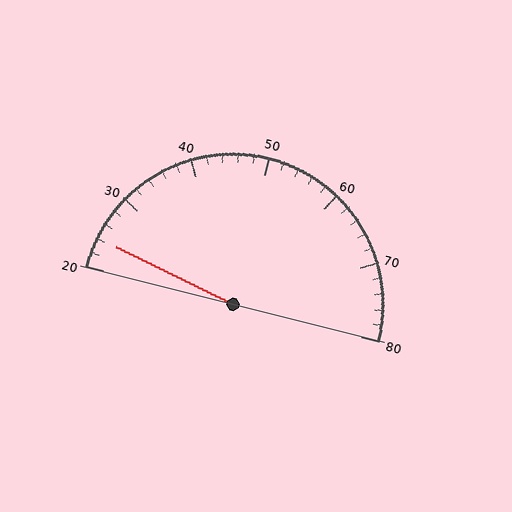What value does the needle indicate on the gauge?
The needle indicates approximately 24.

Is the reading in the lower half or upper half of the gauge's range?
The reading is in the lower half of the range (20 to 80).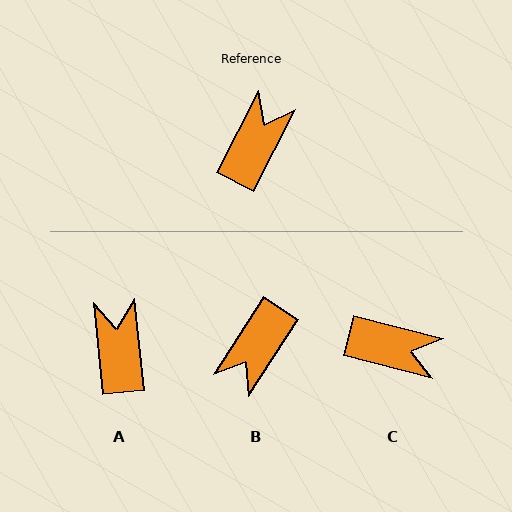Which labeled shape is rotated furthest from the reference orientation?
B, about 174 degrees away.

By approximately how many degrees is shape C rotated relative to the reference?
Approximately 77 degrees clockwise.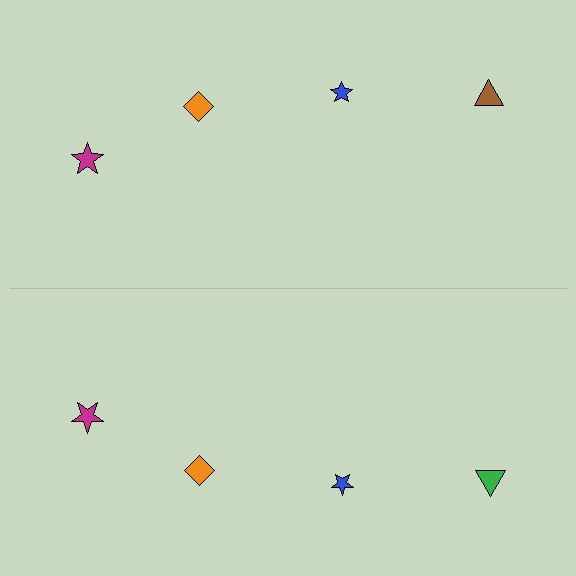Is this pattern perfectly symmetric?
No, the pattern is not perfectly symmetric. The green triangle on the bottom side breaks the symmetry — its mirror counterpart is brown.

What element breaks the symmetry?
The green triangle on the bottom side breaks the symmetry — its mirror counterpart is brown.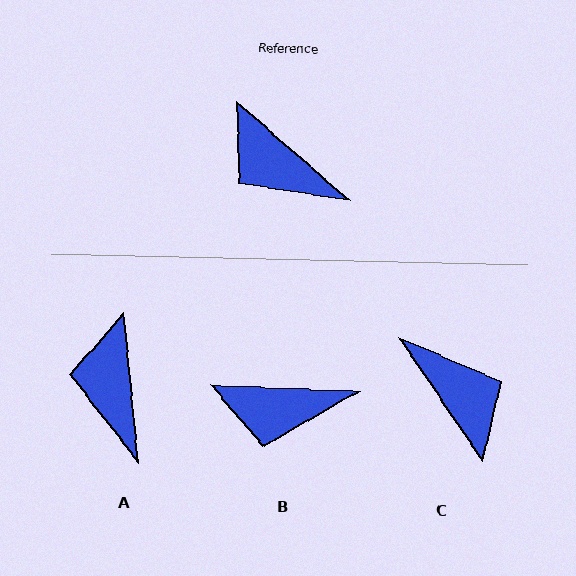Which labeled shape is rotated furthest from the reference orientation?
C, about 165 degrees away.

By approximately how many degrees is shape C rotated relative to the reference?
Approximately 165 degrees counter-clockwise.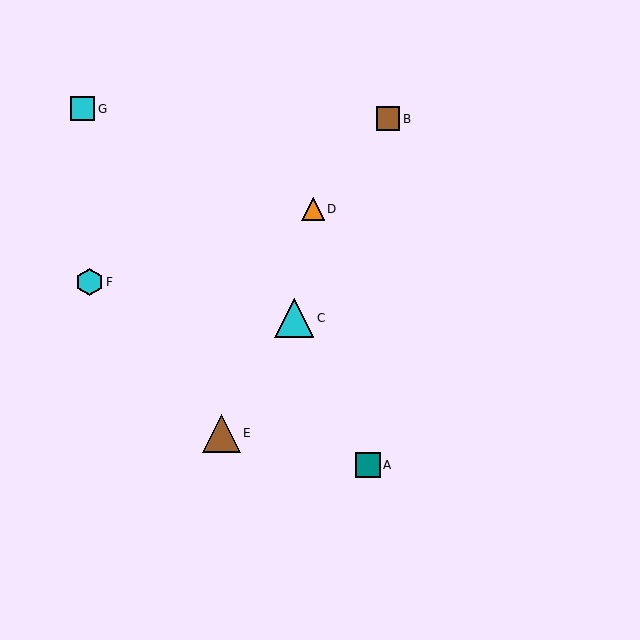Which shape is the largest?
The cyan triangle (labeled C) is the largest.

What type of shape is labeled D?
Shape D is an orange triangle.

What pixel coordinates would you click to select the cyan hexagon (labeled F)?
Click at (90, 282) to select the cyan hexagon F.